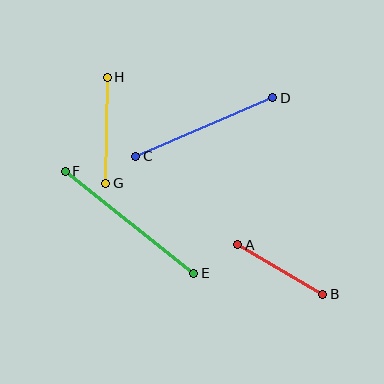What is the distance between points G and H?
The distance is approximately 106 pixels.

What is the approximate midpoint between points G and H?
The midpoint is at approximately (107, 130) pixels.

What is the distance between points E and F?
The distance is approximately 164 pixels.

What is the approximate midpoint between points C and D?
The midpoint is at approximately (204, 127) pixels.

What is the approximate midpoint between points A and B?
The midpoint is at approximately (280, 270) pixels.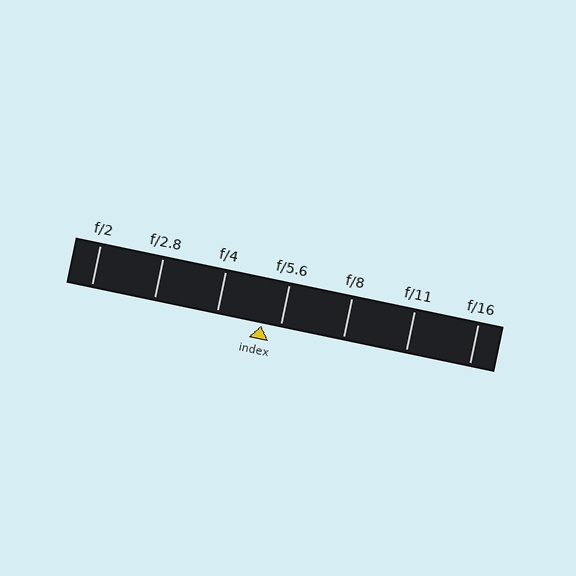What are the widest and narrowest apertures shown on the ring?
The widest aperture shown is f/2 and the narrowest is f/16.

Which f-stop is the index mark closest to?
The index mark is closest to f/5.6.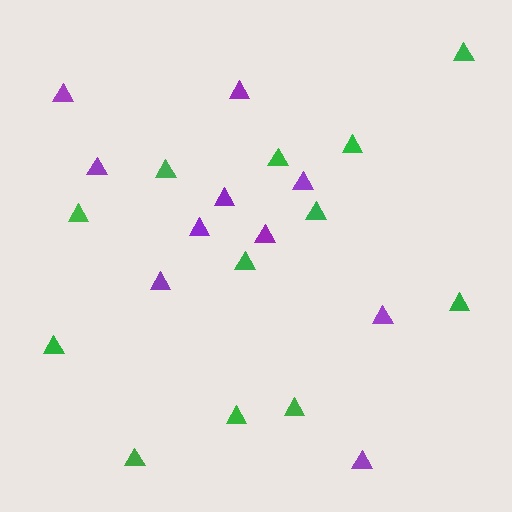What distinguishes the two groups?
There are 2 groups: one group of purple triangles (10) and one group of green triangles (12).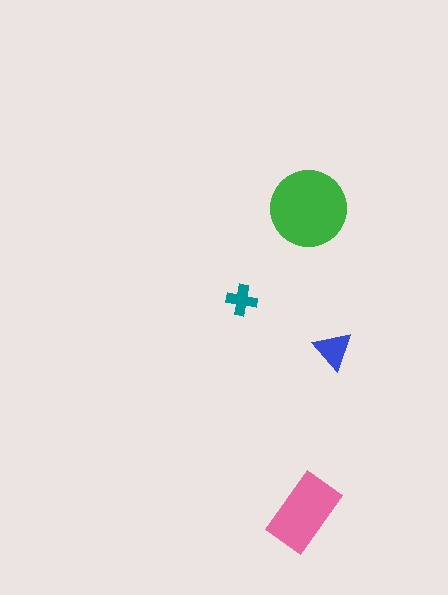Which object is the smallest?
The teal cross.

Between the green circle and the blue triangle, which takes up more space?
The green circle.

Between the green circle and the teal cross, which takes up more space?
The green circle.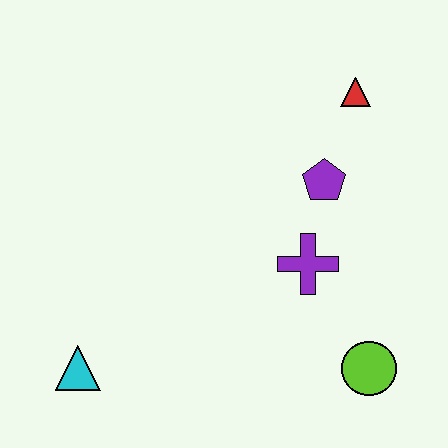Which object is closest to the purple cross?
The purple pentagon is closest to the purple cross.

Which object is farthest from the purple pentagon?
The cyan triangle is farthest from the purple pentagon.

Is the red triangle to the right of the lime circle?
No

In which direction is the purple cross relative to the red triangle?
The purple cross is below the red triangle.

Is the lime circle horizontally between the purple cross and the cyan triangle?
No